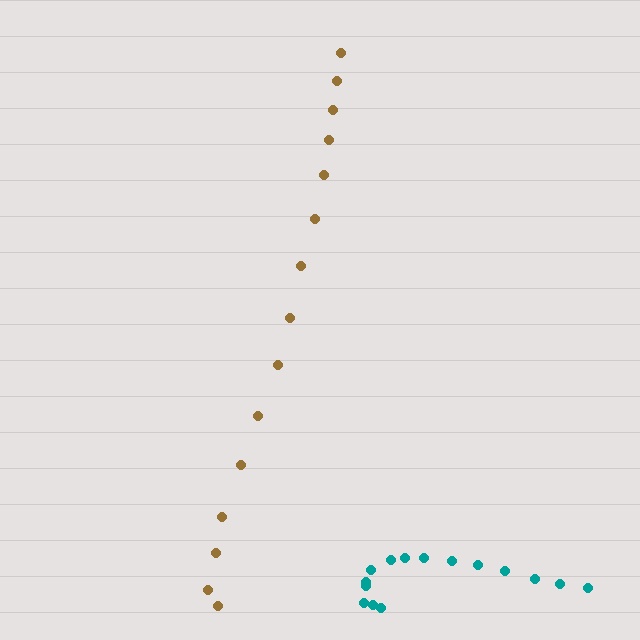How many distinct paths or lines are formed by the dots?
There are 2 distinct paths.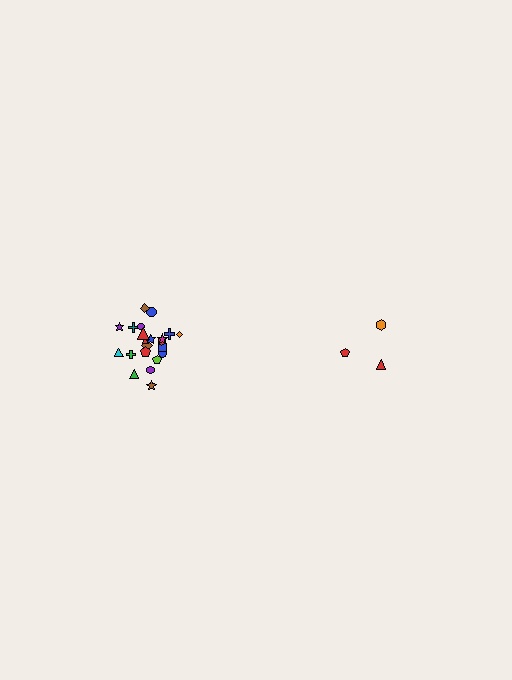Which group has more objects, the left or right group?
The left group.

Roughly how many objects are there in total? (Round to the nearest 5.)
Roughly 25 objects in total.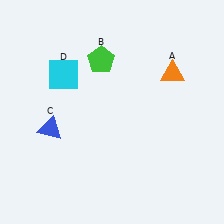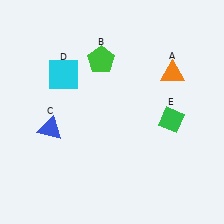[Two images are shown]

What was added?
A green diamond (E) was added in Image 2.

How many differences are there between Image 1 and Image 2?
There is 1 difference between the two images.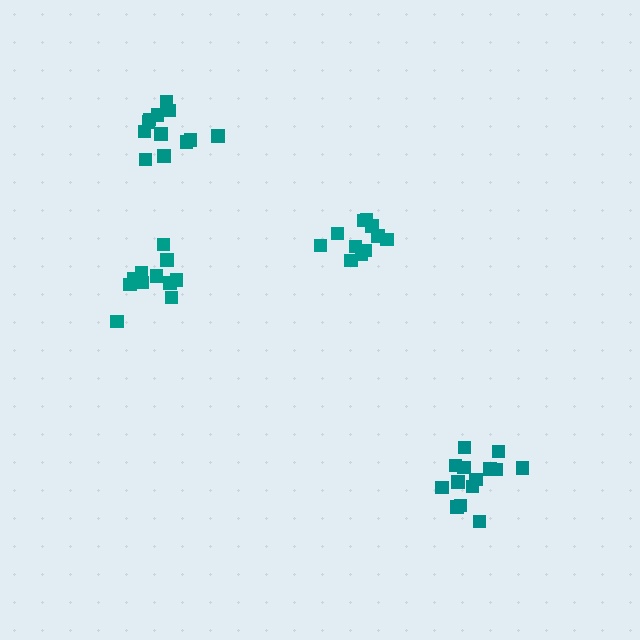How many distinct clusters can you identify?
There are 4 distinct clusters.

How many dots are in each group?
Group 1: 12 dots, Group 2: 11 dots, Group 3: 11 dots, Group 4: 14 dots (48 total).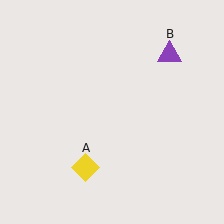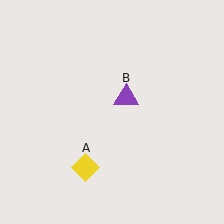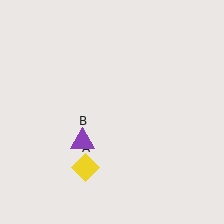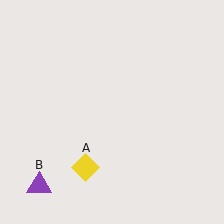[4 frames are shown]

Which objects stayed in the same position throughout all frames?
Yellow diamond (object A) remained stationary.